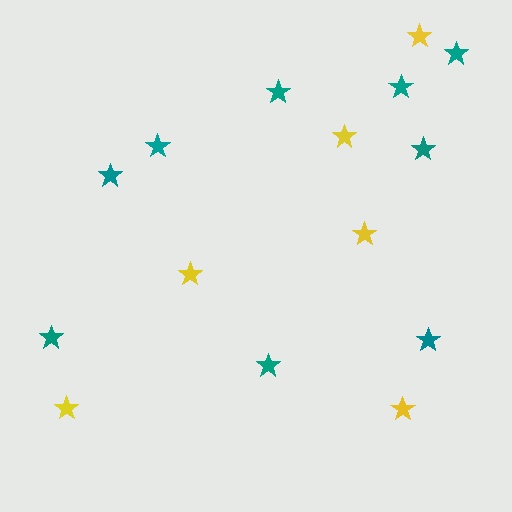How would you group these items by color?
There are 2 groups: one group of teal stars (9) and one group of yellow stars (6).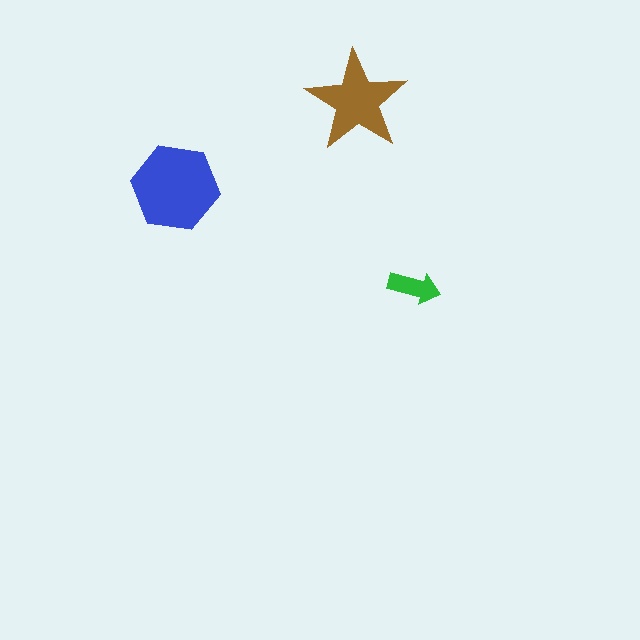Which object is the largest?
The blue hexagon.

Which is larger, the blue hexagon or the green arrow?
The blue hexagon.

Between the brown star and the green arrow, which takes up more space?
The brown star.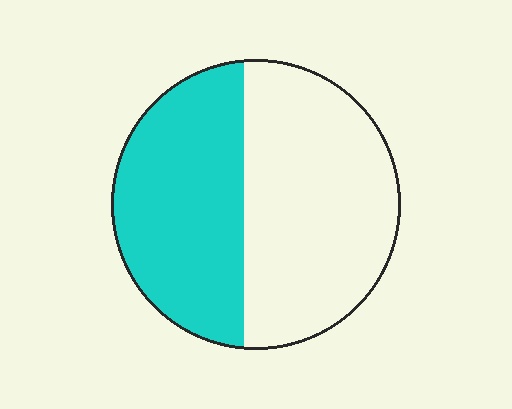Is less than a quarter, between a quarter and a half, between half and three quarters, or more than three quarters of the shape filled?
Between a quarter and a half.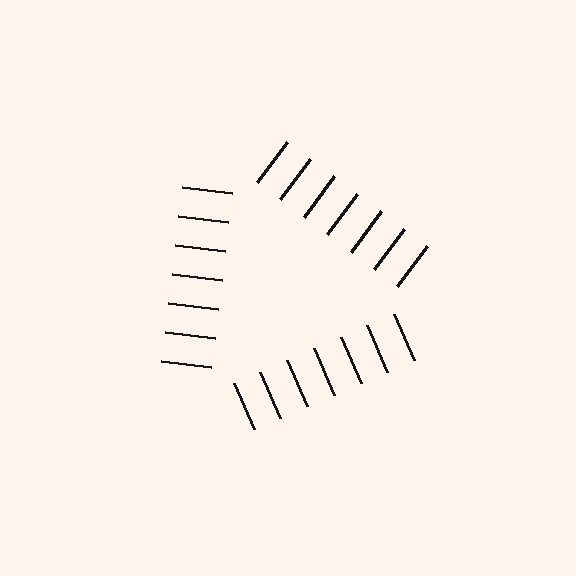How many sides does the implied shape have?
3 sides — the line-ends trace a triangle.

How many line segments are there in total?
21 — 7 along each of the 3 edges.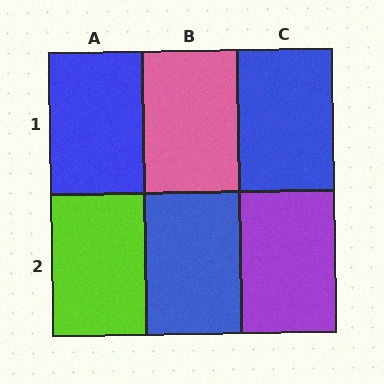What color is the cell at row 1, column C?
Blue.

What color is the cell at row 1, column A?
Blue.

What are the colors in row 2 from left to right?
Lime, blue, purple.